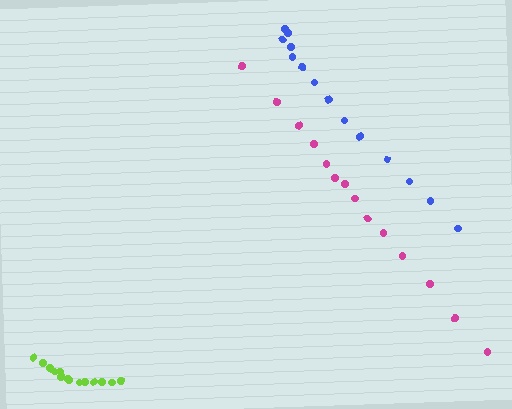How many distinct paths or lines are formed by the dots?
There are 3 distinct paths.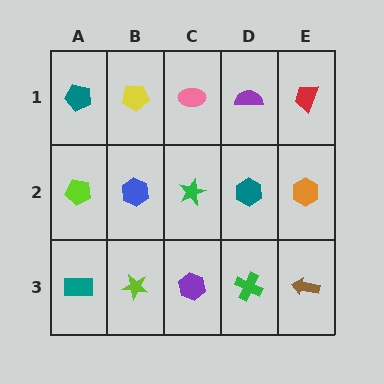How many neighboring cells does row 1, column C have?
3.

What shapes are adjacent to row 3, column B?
A blue hexagon (row 2, column B), a teal rectangle (row 3, column A), a purple hexagon (row 3, column C).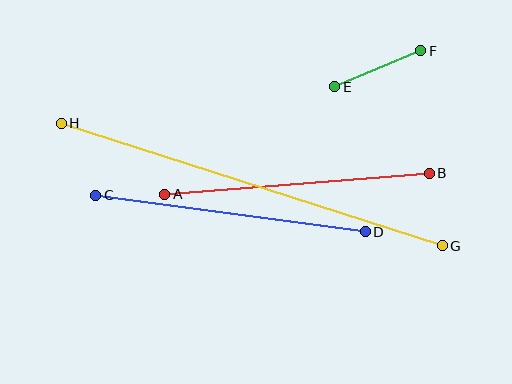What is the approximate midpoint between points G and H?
The midpoint is at approximately (252, 184) pixels.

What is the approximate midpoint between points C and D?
The midpoint is at approximately (231, 213) pixels.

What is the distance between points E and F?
The distance is approximately 94 pixels.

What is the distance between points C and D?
The distance is approximately 272 pixels.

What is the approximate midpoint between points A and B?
The midpoint is at approximately (297, 184) pixels.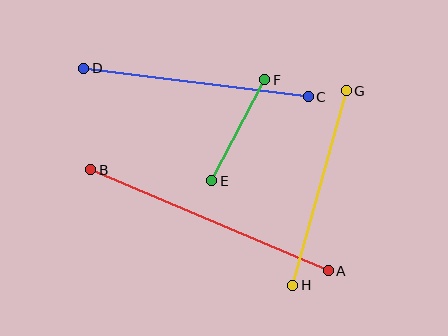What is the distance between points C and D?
The distance is approximately 226 pixels.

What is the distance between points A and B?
The distance is approximately 258 pixels.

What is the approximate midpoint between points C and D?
The midpoint is at approximately (196, 82) pixels.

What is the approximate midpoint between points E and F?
The midpoint is at approximately (238, 130) pixels.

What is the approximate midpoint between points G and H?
The midpoint is at approximately (320, 188) pixels.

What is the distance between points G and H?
The distance is approximately 202 pixels.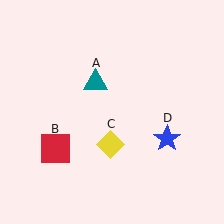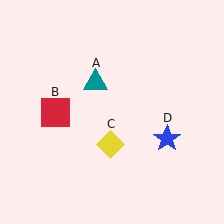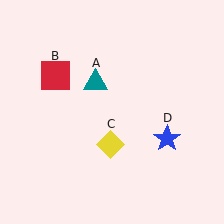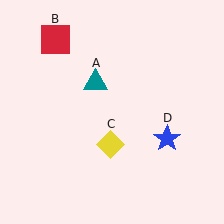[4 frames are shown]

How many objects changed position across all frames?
1 object changed position: red square (object B).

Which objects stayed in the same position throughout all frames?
Teal triangle (object A) and yellow diamond (object C) and blue star (object D) remained stationary.